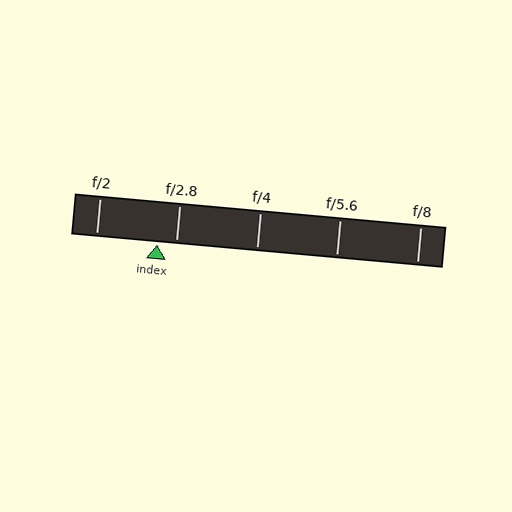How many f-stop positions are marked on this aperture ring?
There are 5 f-stop positions marked.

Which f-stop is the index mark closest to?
The index mark is closest to f/2.8.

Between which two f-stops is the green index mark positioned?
The index mark is between f/2 and f/2.8.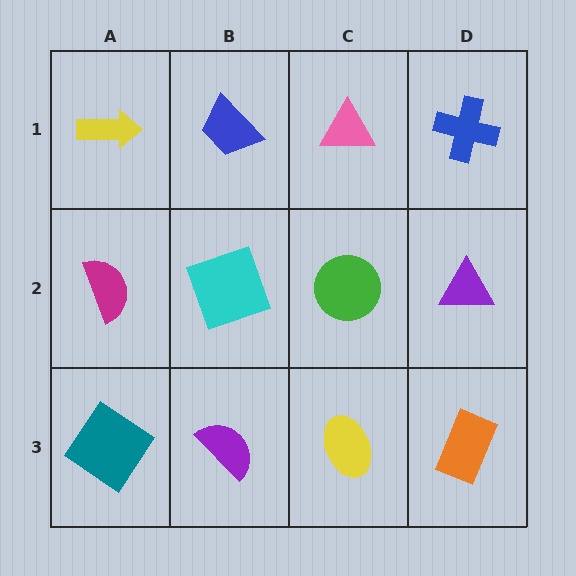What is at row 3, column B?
A purple semicircle.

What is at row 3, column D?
An orange rectangle.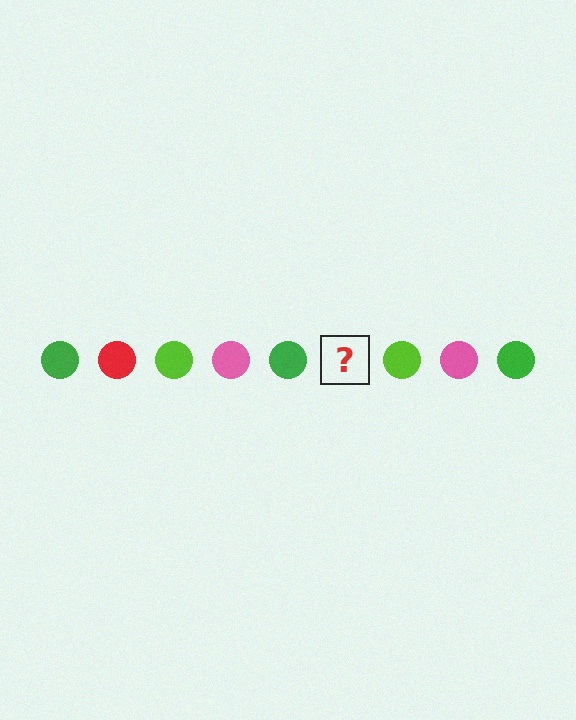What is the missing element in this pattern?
The missing element is a red circle.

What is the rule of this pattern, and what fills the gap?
The rule is that the pattern cycles through green, red, lime, pink circles. The gap should be filled with a red circle.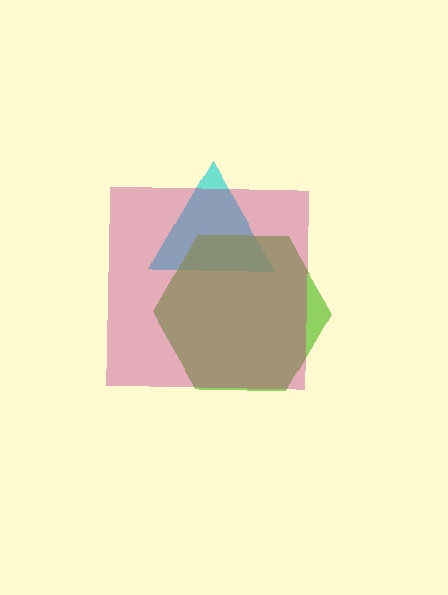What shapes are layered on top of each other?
The layered shapes are: a cyan triangle, a lime hexagon, a magenta square.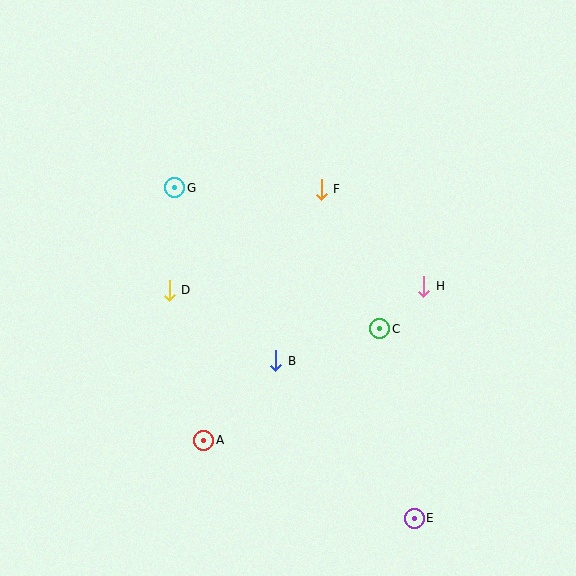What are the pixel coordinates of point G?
Point G is at (175, 188).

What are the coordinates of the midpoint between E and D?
The midpoint between E and D is at (292, 404).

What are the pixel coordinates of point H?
Point H is at (424, 286).